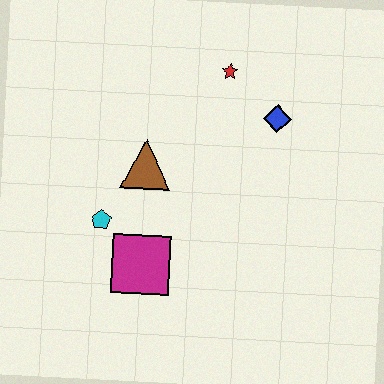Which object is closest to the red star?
The blue diamond is closest to the red star.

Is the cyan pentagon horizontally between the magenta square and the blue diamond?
No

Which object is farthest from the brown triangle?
The blue diamond is farthest from the brown triangle.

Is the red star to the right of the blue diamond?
No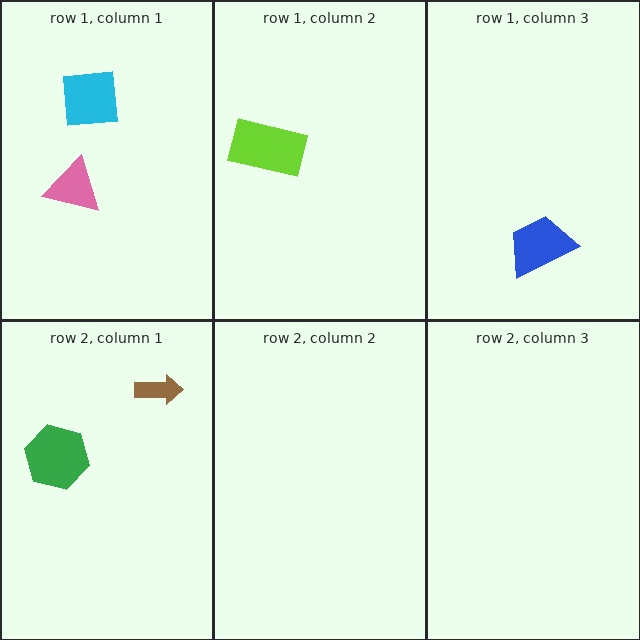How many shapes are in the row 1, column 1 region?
2.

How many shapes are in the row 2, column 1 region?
2.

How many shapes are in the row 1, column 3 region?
1.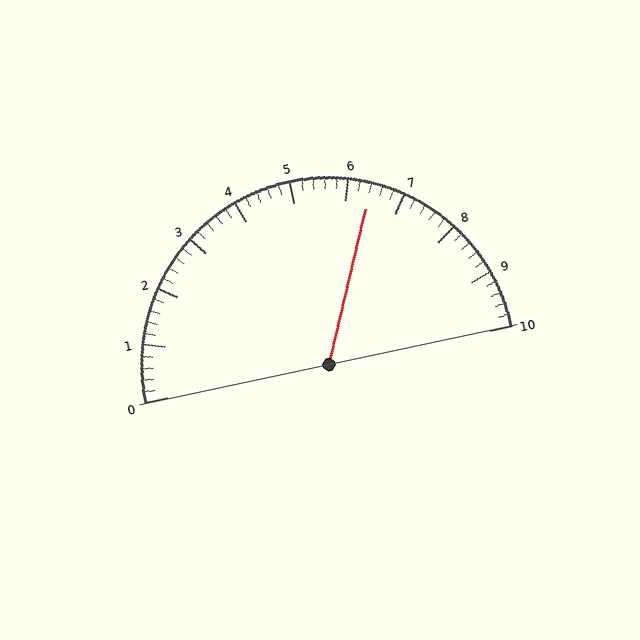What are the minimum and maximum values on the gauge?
The gauge ranges from 0 to 10.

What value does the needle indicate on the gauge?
The needle indicates approximately 6.4.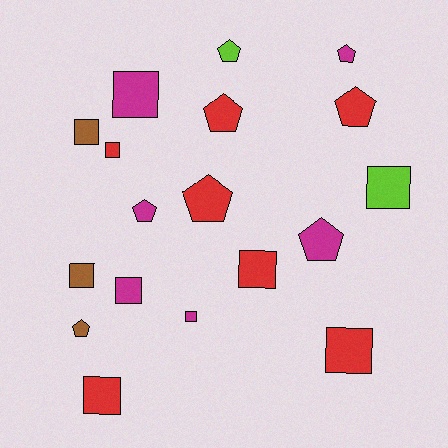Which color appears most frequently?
Red, with 7 objects.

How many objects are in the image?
There are 18 objects.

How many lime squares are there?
There is 1 lime square.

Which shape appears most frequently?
Square, with 10 objects.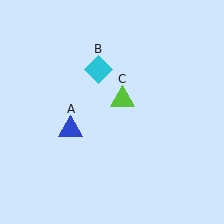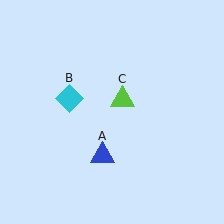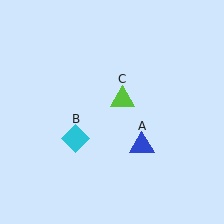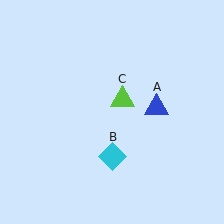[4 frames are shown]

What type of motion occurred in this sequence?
The blue triangle (object A), cyan diamond (object B) rotated counterclockwise around the center of the scene.